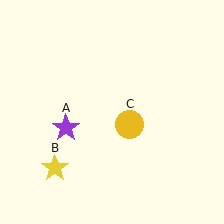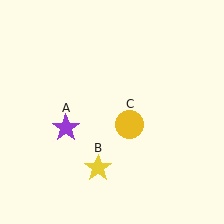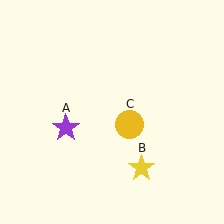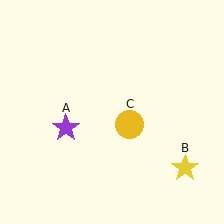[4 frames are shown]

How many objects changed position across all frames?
1 object changed position: yellow star (object B).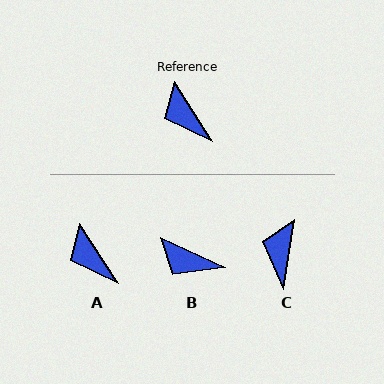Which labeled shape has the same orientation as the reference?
A.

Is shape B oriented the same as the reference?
No, it is off by about 33 degrees.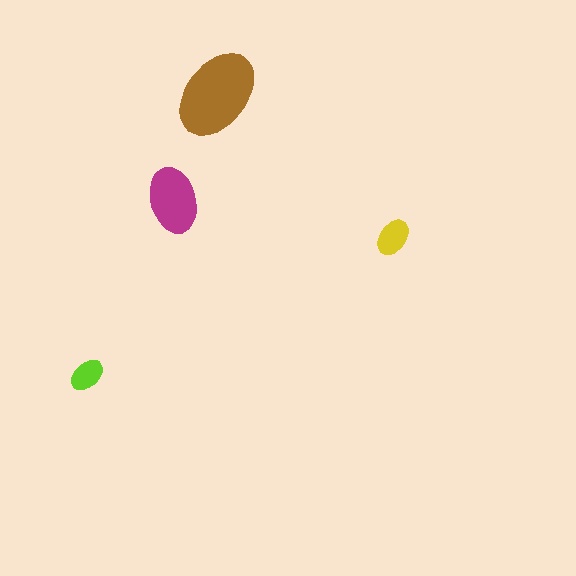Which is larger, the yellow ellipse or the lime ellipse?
The yellow one.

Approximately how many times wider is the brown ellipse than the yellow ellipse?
About 2.5 times wider.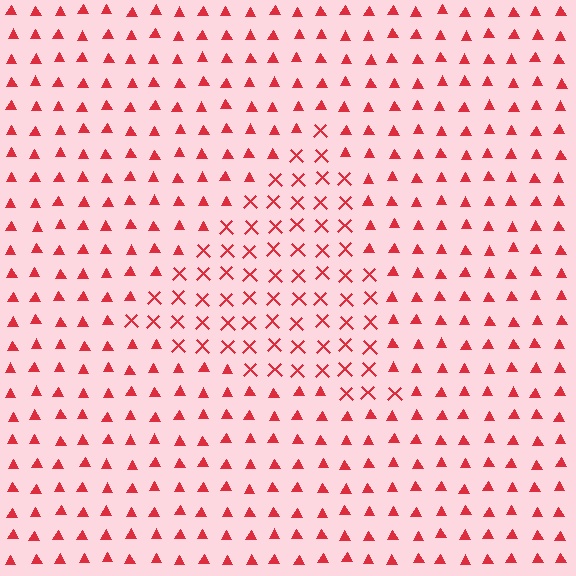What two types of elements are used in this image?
The image uses X marks inside the triangle region and triangles outside it.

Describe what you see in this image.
The image is filled with small red elements arranged in a uniform grid. A triangle-shaped region contains X marks, while the surrounding area contains triangles. The boundary is defined purely by the change in element shape.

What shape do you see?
I see a triangle.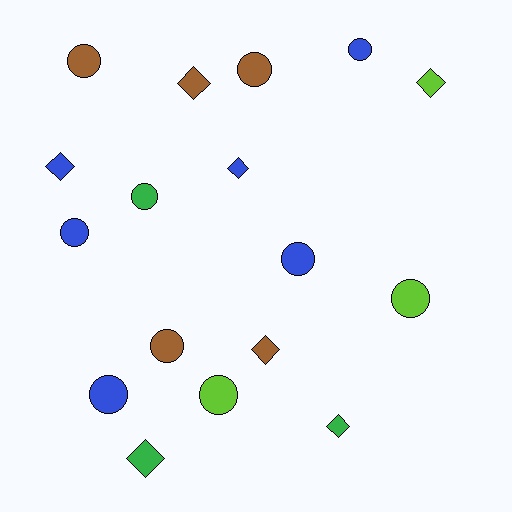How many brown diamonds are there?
There are 2 brown diamonds.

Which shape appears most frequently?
Circle, with 10 objects.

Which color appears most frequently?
Blue, with 6 objects.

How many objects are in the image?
There are 17 objects.